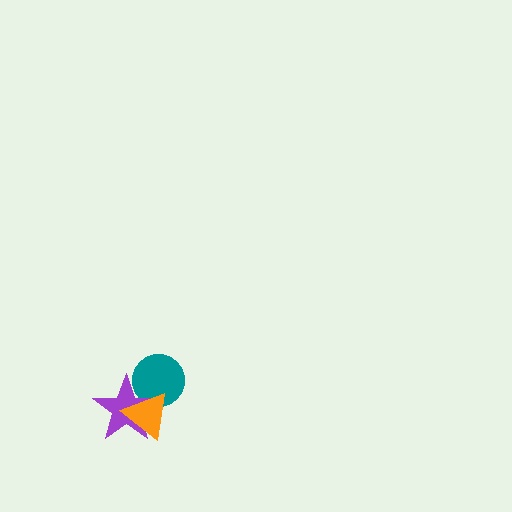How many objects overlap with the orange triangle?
2 objects overlap with the orange triangle.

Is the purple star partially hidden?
Yes, it is partially covered by another shape.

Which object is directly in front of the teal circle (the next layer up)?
The purple star is directly in front of the teal circle.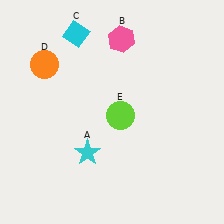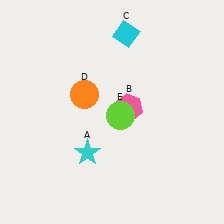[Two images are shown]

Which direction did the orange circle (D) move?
The orange circle (D) moved right.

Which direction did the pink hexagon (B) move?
The pink hexagon (B) moved down.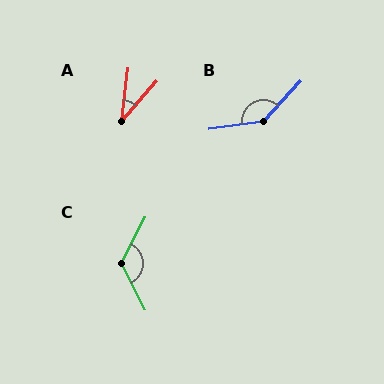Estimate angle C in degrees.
Approximately 127 degrees.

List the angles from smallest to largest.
A (35°), C (127°), B (141°).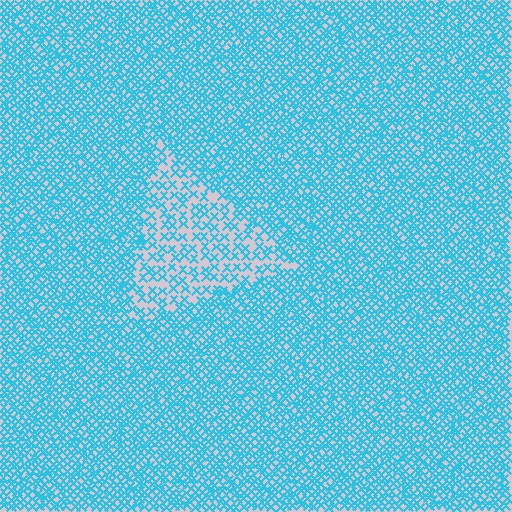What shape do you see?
I see a triangle.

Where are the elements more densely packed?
The elements are more densely packed outside the triangle boundary.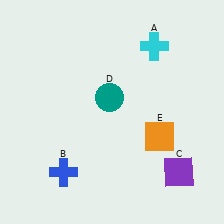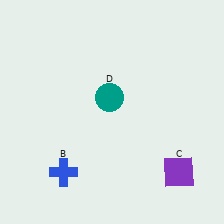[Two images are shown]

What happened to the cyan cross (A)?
The cyan cross (A) was removed in Image 2. It was in the top-right area of Image 1.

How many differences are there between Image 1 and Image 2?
There are 2 differences between the two images.